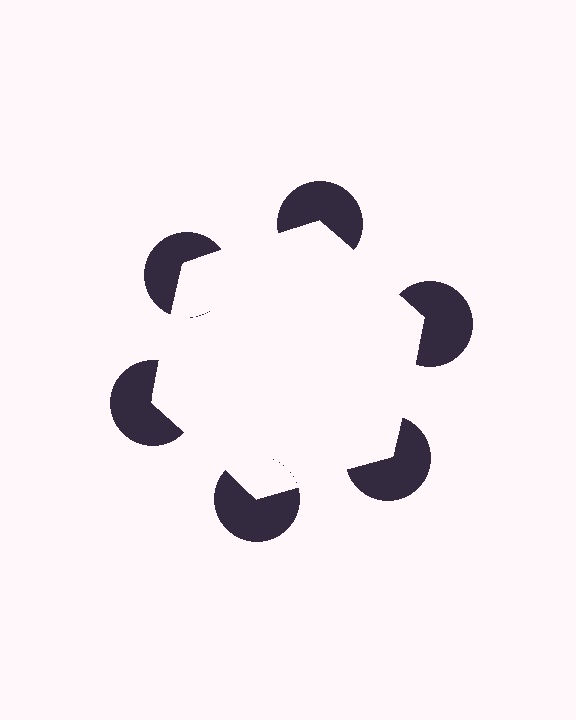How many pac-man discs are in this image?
There are 6 — one at each vertex of the illusory hexagon.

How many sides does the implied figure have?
6 sides.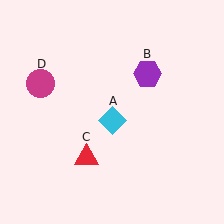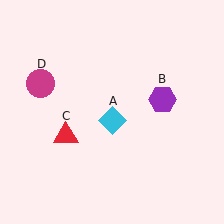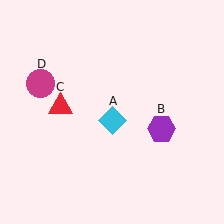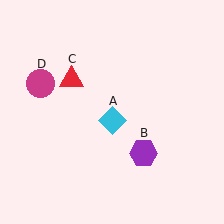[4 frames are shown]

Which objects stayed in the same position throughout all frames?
Cyan diamond (object A) and magenta circle (object D) remained stationary.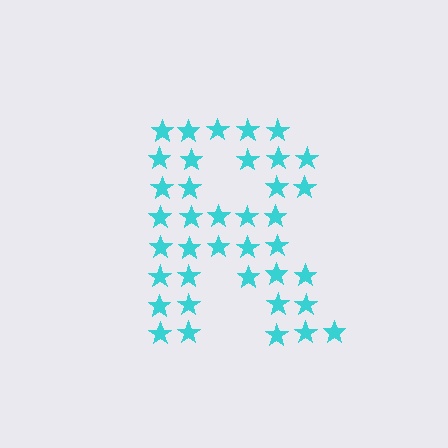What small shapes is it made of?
It is made of small stars.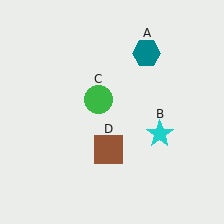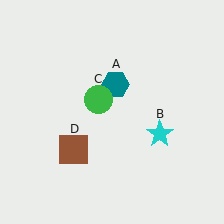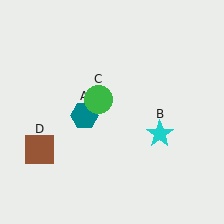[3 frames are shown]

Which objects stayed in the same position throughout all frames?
Cyan star (object B) and green circle (object C) remained stationary.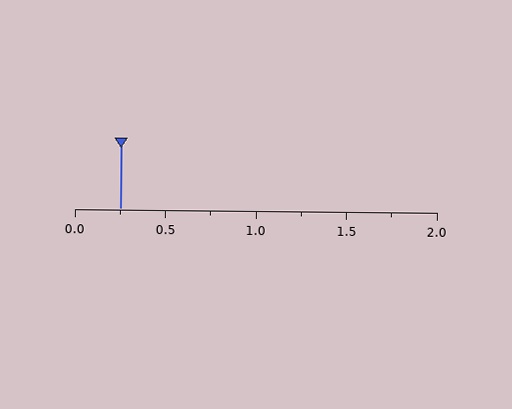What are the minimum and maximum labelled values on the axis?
The axis runs from 0.0 to 2.0.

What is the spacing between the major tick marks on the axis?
The major ticks are spaced 0.5 apart.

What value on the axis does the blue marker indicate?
The marker indicates approximately 0.25.